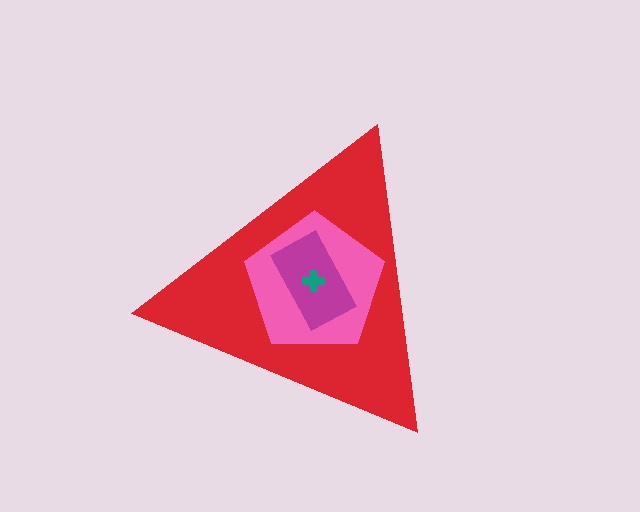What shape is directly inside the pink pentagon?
The magenta rectangle.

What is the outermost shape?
The red triangle.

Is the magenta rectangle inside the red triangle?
Yes.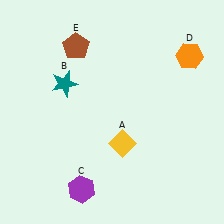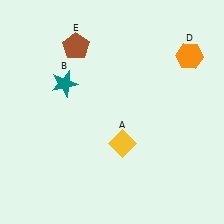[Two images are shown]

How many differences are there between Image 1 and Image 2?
There is 1 difference between the two images.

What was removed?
The purple hexagon (C) was removed in Image 2.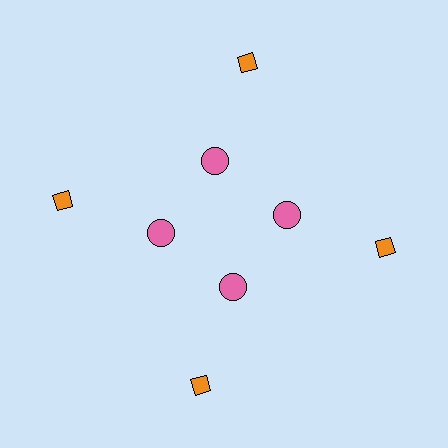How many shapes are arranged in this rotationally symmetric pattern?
There are 8 shapes, arranged in 4 groups of 2.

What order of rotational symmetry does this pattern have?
This pattern has 4-fold rotational symmetry.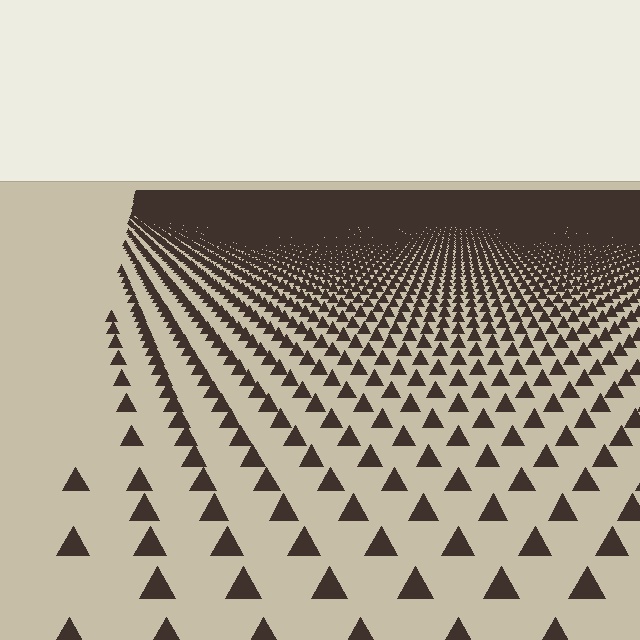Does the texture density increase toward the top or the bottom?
Density increases toward the top.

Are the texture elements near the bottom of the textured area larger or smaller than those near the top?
Larger. Near the bottom, elements are closer to the viewer and appear at a bigger on-screen size.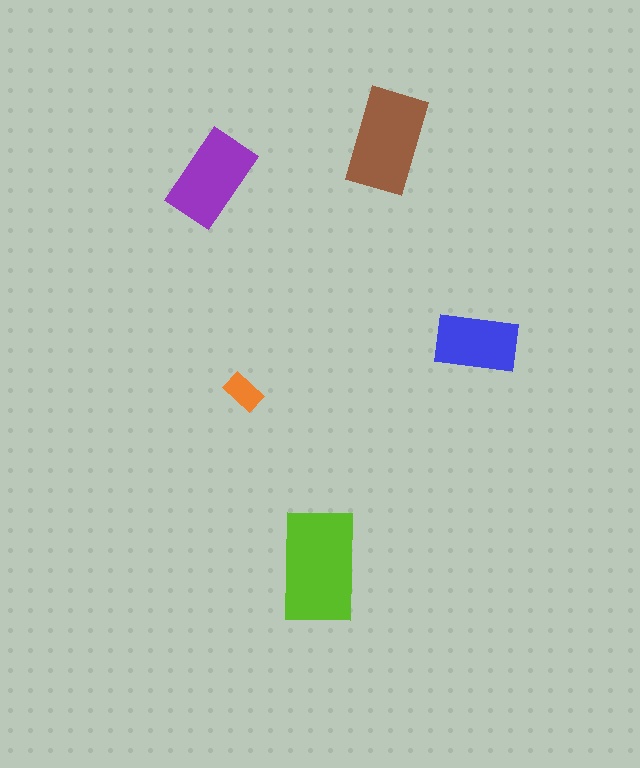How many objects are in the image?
There are 5 objects in the image.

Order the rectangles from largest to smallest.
the lime one, the brown one, the purple one, the blue one, the orange one.